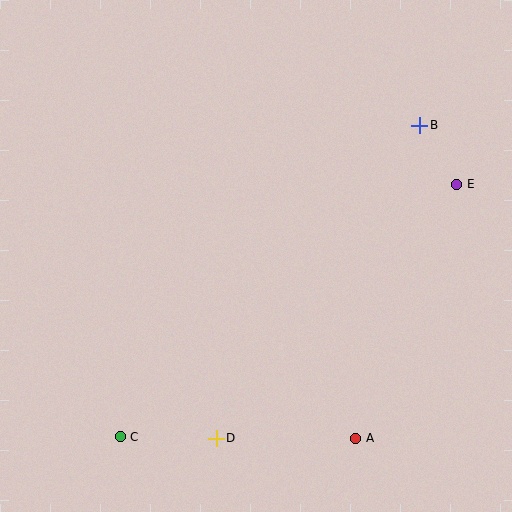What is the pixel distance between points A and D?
The distance between A and D is 140 pixels.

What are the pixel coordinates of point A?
Point A is at (356, 439).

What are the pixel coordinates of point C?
Point C is at (120, 437).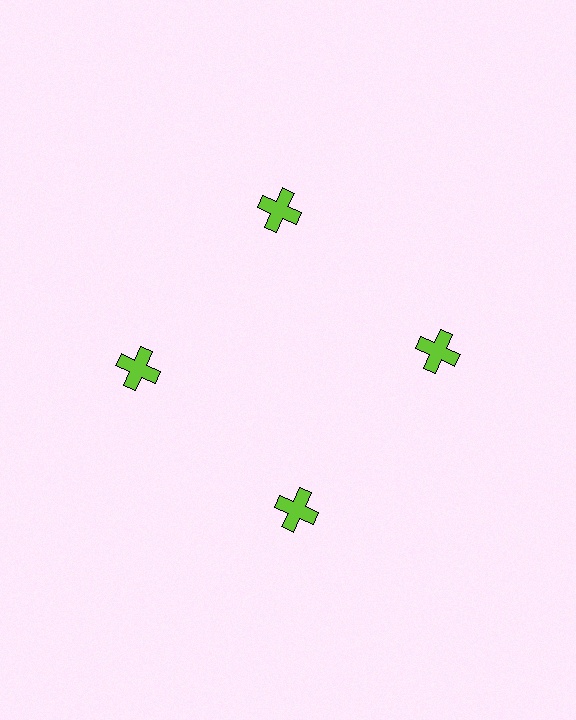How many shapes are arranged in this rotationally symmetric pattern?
There are 4 shapes, arranged in 4 groups of 1.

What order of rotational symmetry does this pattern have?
This pattern has 4-fold rotational symmetry.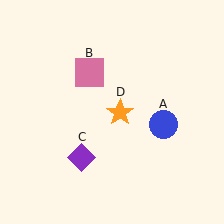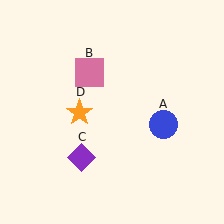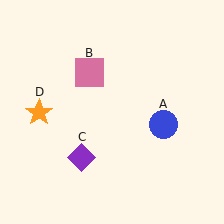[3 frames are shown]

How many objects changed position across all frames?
1 object changed position: orange star (object D).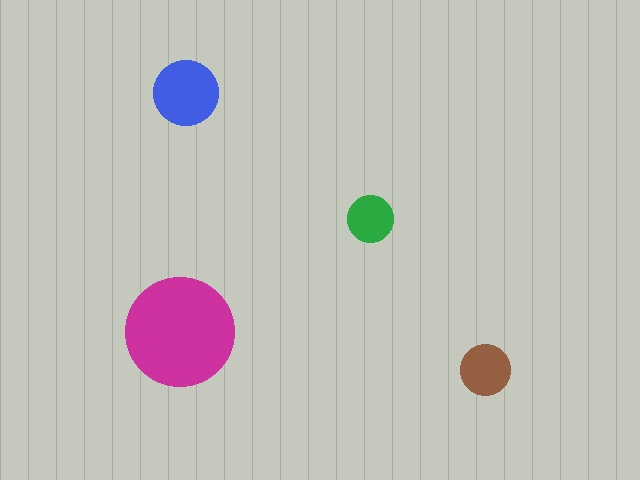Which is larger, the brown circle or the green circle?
The brown one.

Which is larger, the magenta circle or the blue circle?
The magenta one.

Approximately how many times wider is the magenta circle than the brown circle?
About 2 times wider.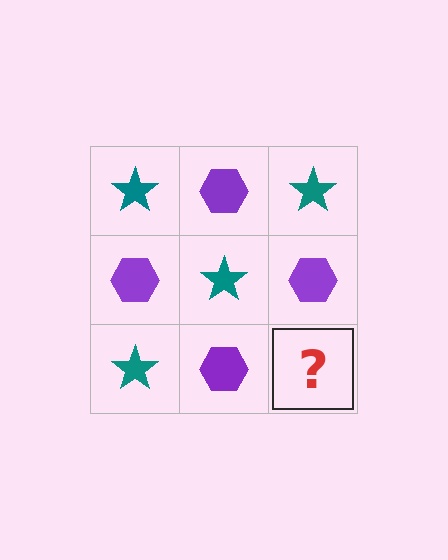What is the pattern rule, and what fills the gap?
The rule is that it alternates teal star and purple hexagon in a checkerboard pattern. The gap should be filled with a teal star.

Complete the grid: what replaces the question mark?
The question mark should be replaced with a teal star.